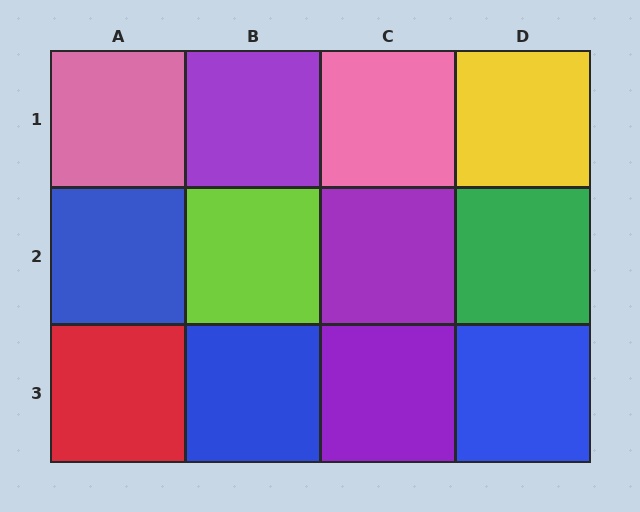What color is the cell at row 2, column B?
Lime.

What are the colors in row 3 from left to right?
Red, blue, purple, blue.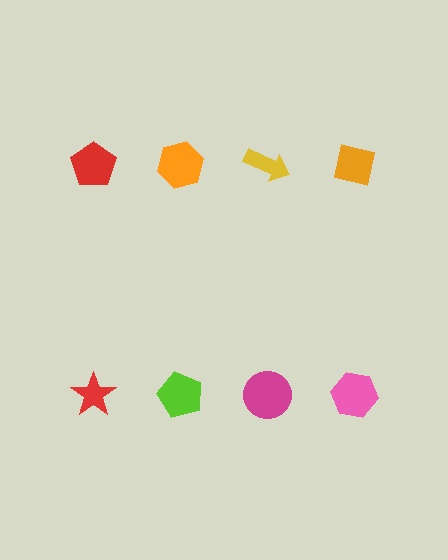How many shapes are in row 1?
4 shapes.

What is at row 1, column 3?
A yellow arrow.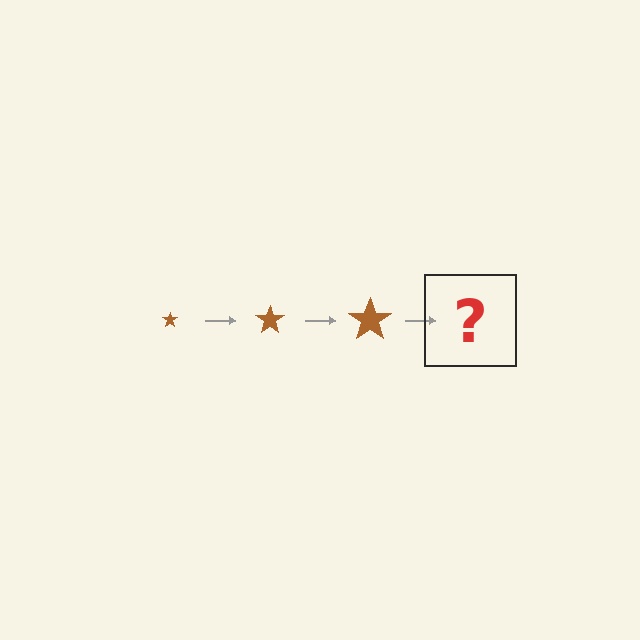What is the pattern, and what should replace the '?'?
The pattern is that the star gets progressively larger each step. The '?' should be a brown star, larger than the previous one.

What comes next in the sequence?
The next element should be a brown star, larger than the previous one.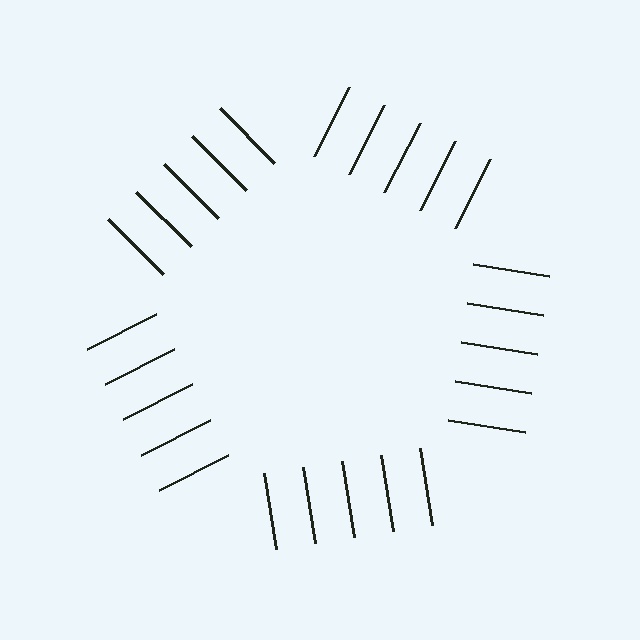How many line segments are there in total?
25 — 5 along each of the 5 edges.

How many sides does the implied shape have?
5 sides — the line-ends trace a pentagon.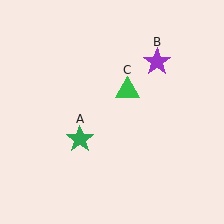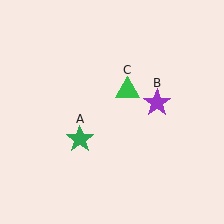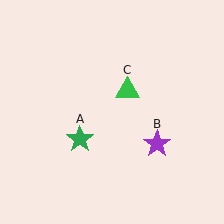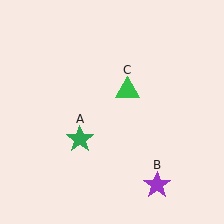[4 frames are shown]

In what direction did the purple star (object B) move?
The purple star (object B) moved down.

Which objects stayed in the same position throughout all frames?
Green star (object A) and green triangle (object C) remained stationary.